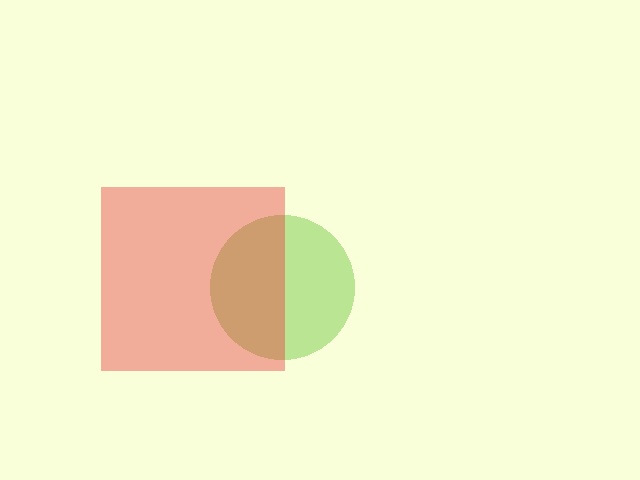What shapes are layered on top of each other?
The layered shapes are: a lime circle, a red square.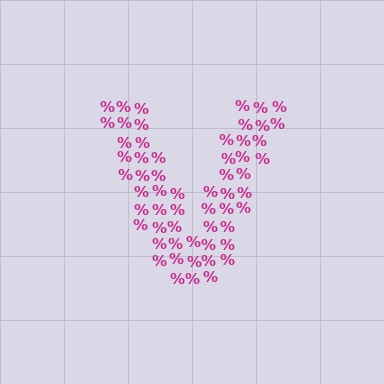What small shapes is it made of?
It is made of small percent signs.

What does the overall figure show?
The overall figure shows the letter V.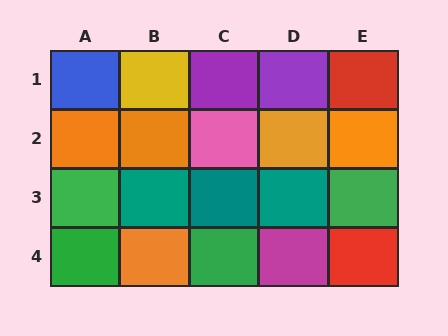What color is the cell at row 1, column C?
Purple.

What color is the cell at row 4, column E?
Red.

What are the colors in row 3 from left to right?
Green, teal, teal, teal, green.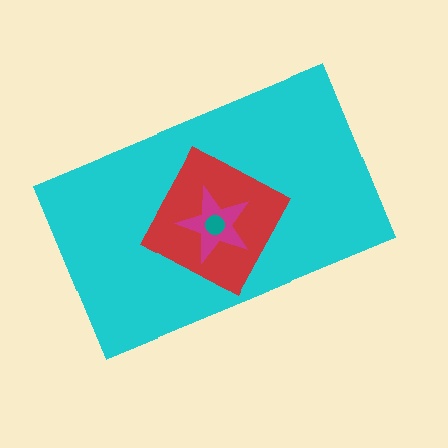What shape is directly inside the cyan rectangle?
The red square.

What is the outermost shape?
The cyan rectangle.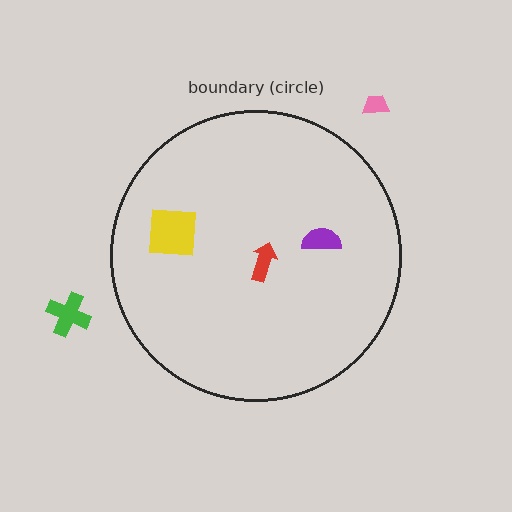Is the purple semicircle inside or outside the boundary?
Inside.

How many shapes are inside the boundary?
3 inside, 2 outside.